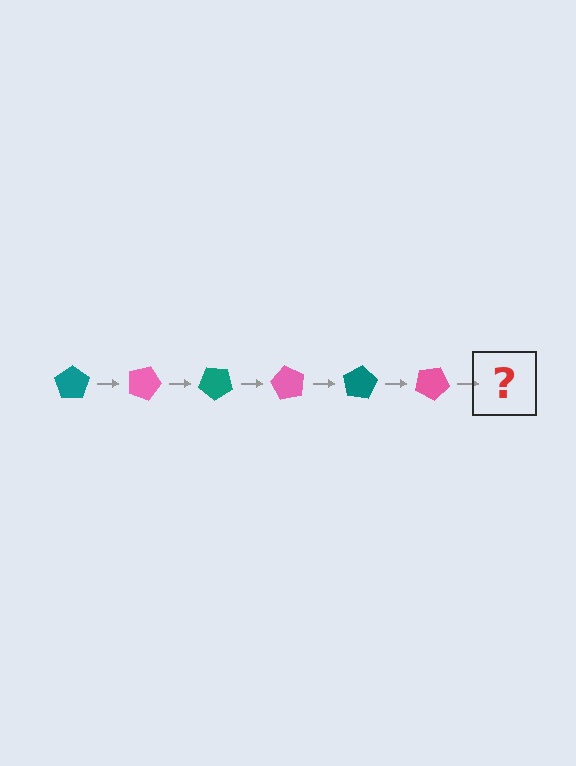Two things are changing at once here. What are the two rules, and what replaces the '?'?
The two rules are that it rotates 20 degrees each step and the color cycles through teal and pink. The '?' should be a teal pentagon, rotated 120 degrees from the start.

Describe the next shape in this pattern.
It should be a teal pentagon, rotated 120 degrees from the start.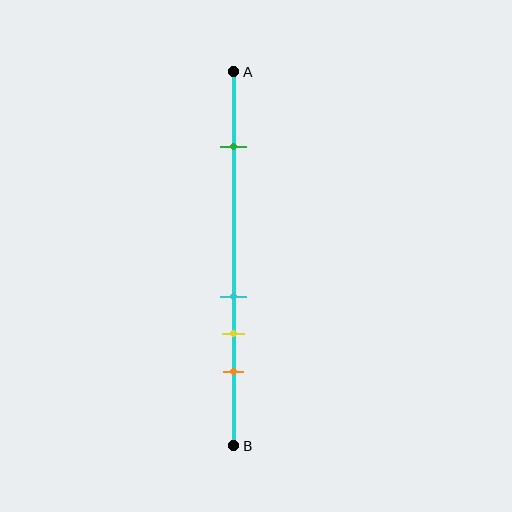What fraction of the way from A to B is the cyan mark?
The cyan mark is approximately 60% (0.6) of the way from A to B.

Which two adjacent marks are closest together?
The cyan and yellow marks are the closest adjacent pair.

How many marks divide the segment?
There are 4 marks dividing the segment.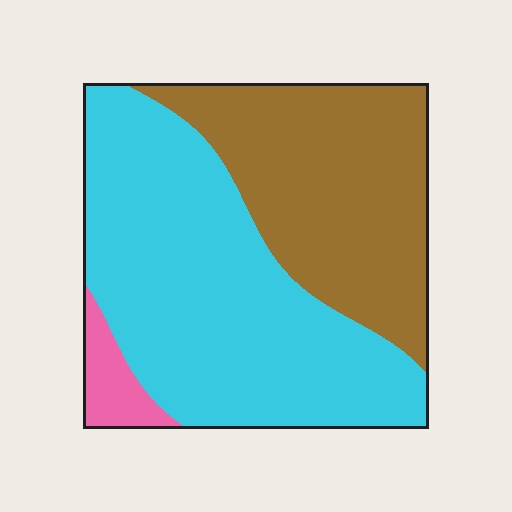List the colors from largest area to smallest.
From largest to smallest: cyan, brown, pink.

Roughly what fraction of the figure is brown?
Brown takes up between a third and a half of the figure.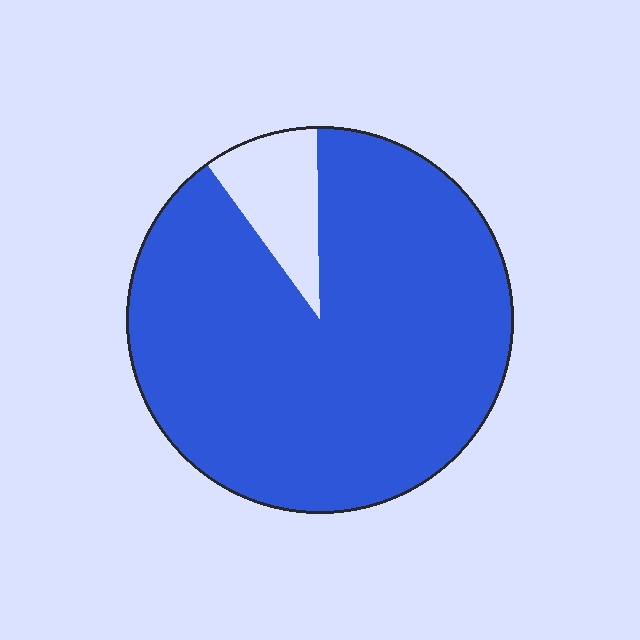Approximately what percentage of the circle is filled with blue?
Approximately 90%.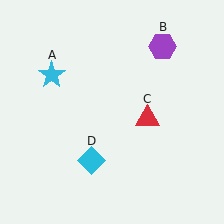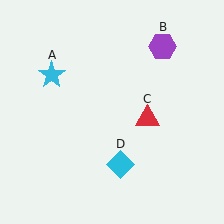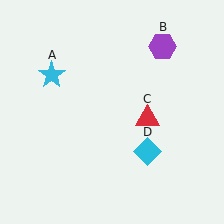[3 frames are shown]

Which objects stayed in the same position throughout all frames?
Cyan star (object A) and purple hexagon (object B) and red triangle (object C) remained stationary.